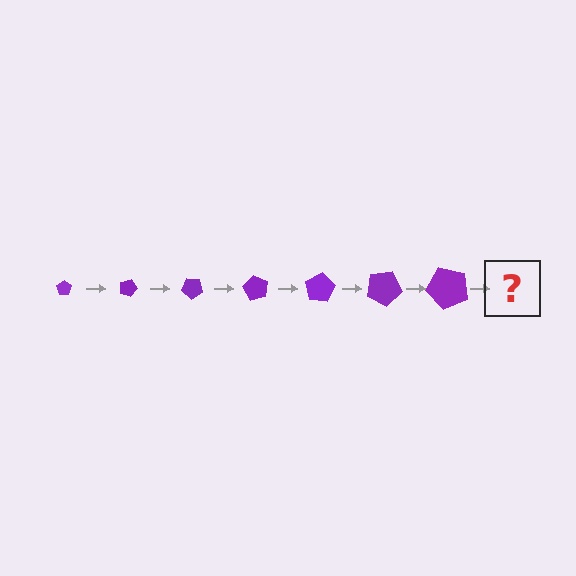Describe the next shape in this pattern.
It should be a pentagon, larger than the previous one and rotated 140 degrees from the start.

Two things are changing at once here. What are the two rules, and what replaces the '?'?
The two rules are that the pentagon grows larger each step and it rotates 20 degrees each step. The '?' should be a pentagon, larger than the previous one and rotated 140 degrees from the start.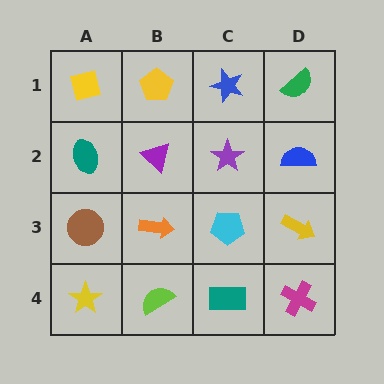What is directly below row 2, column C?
A cyan pentagon.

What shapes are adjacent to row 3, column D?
A blue semicircle (row 2, column D), a magenta cross (row 4, column D), a cyan pentagon (row 3, column C).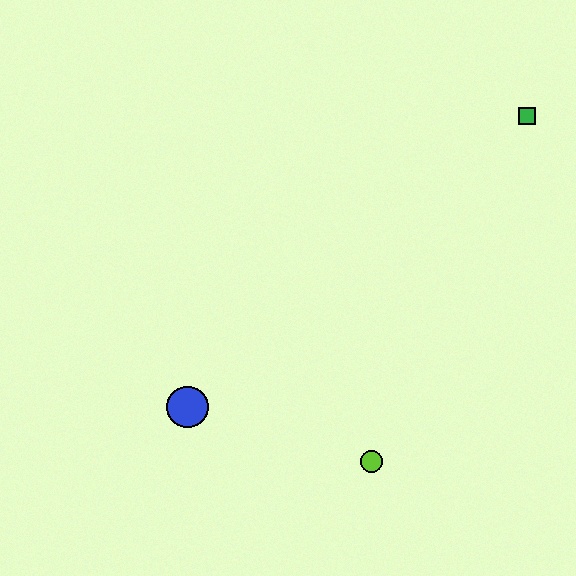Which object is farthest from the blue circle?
The green square is farthest from the blue circle.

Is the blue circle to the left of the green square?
Yes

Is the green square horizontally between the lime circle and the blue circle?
No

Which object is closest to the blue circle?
The lime circle is closest to the blue circle.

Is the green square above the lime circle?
Yes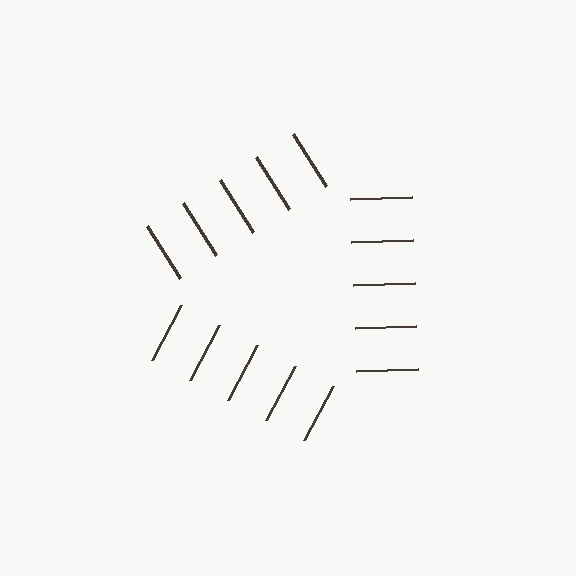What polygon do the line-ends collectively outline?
An illusory triangle — the line segments terminate on its edges but no continuous stroke is drawn.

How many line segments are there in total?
15 — 5 along each of the 3 edges.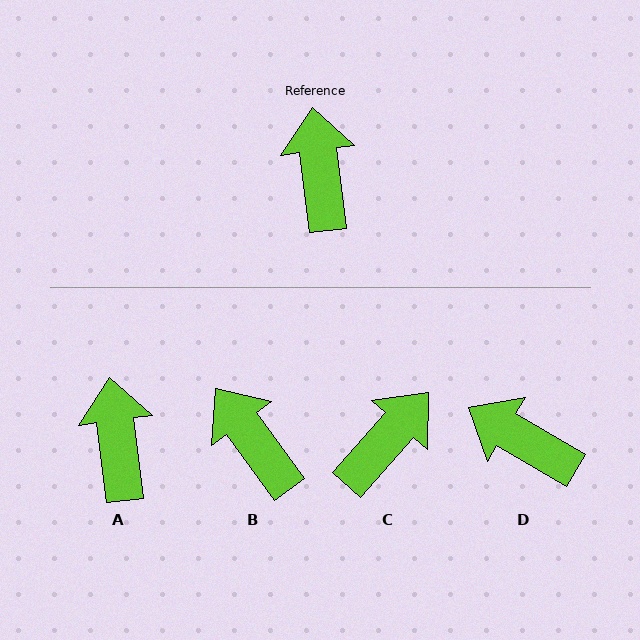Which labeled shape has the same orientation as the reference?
A.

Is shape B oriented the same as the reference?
No, it is off by about 29 degrees.